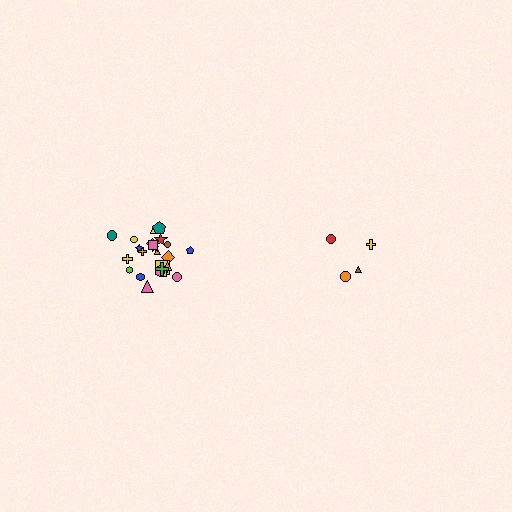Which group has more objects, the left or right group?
The left group.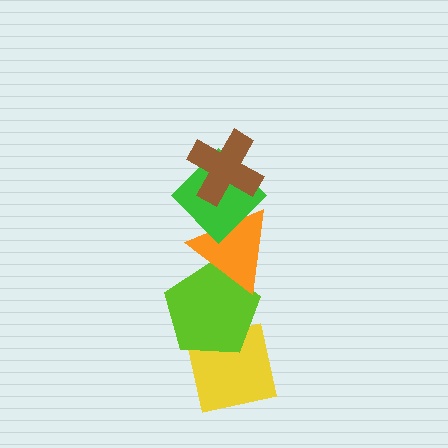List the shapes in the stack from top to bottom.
From top to bottom: the brown cross, the green diamond, the orange triangle, the lime pentagon, the yellow square.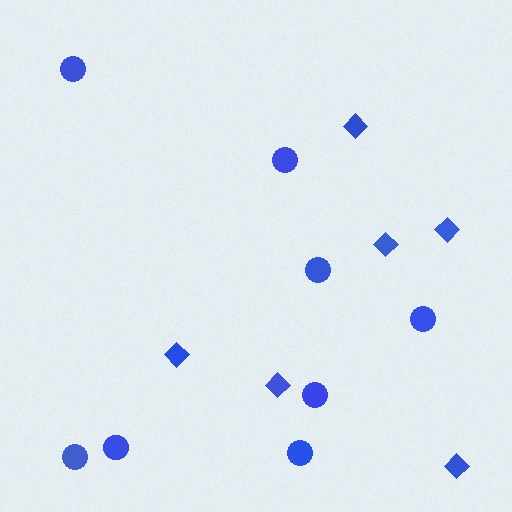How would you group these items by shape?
There are 2 groups: one group of diamonds (6) and one group of circles (8).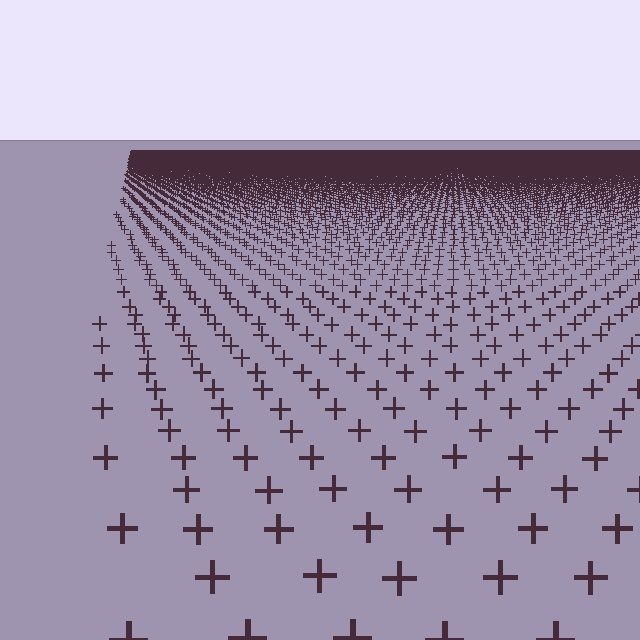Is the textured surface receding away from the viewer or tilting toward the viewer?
The surface is receding away from the viewer. Texture elements get smaller and denser toward the top.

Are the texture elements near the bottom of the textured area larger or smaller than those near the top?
Larger. Near the bottom, elements are closer to the viewer and appear at a bigger on-screen size.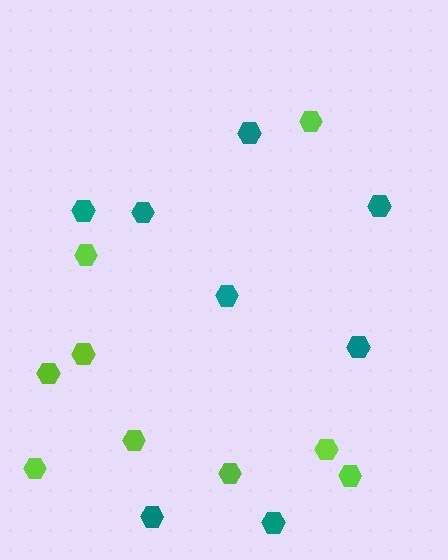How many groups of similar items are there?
There are 2 groups: one group of teal hexagons (8) and one group of lime hexagons (9).